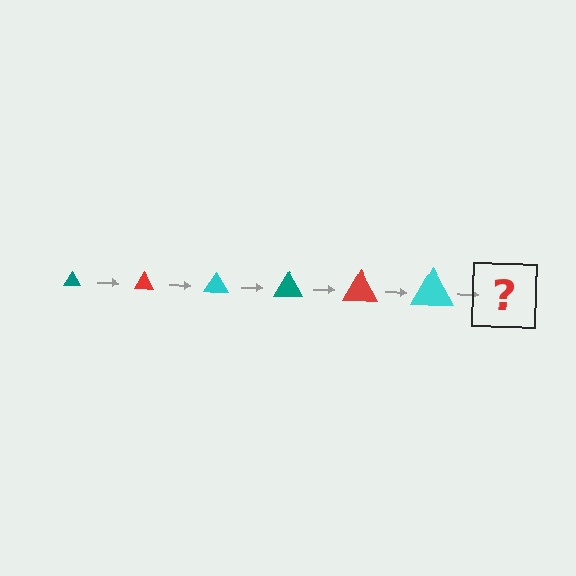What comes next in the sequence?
The next element should be a teal triangle, larger than the previous one.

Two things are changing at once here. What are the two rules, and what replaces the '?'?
The two rules are that the triangle grows larger each step and the color cycles through teal, red, and cyan. The '?' should be a teal triangle, larger than the previous one.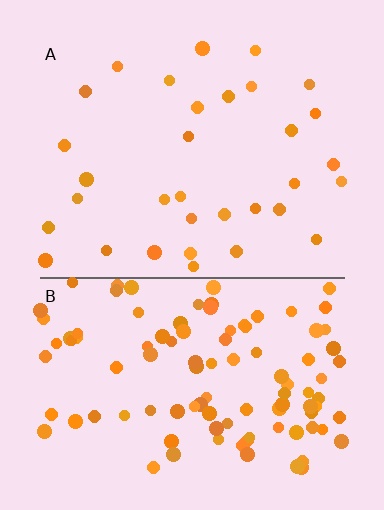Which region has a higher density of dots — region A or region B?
B (the bottom).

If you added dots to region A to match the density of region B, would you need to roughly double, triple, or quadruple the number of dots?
Approximately triple.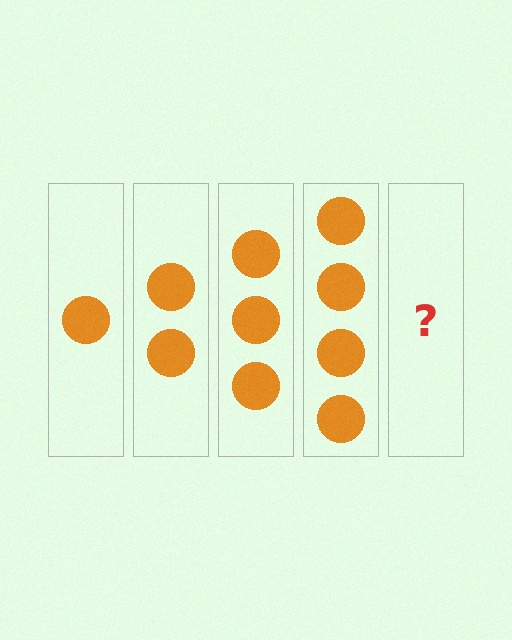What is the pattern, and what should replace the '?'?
The pattern is that each step adds one more circle. The '?' should be 5 circles.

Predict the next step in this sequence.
The next step is 5 circles.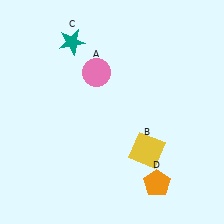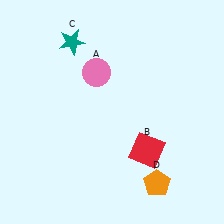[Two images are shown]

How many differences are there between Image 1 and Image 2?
There is 1 difference between the two images.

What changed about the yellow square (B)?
In Image 1, B is yellow. In Image 2, it changed to red.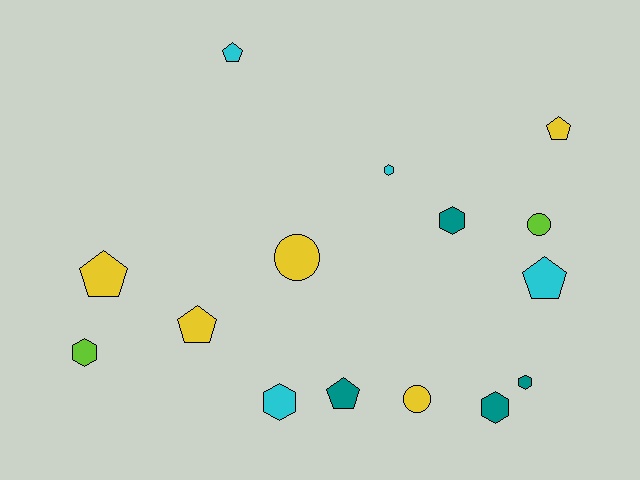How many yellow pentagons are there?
There are 3 yellow pentagons.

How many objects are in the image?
There are 15 objects.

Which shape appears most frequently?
Pentagon, with 6 objects.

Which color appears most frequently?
Yellow, with 5 objects.